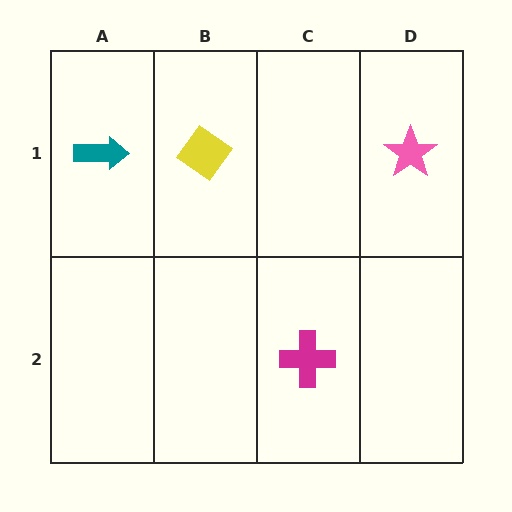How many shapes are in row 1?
3 shapes.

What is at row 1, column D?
A pink star.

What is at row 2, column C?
A magenta cross.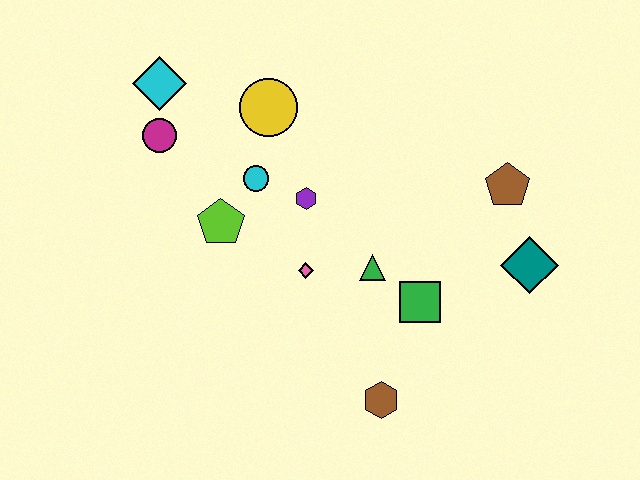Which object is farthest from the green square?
The cyan diamond is farthest from the green square.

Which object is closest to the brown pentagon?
The teal diamond is closest to the brown pentagon.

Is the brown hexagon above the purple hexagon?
No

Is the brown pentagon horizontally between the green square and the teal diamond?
Yes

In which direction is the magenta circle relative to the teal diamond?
The magenta circle is to the left of the teal diamond.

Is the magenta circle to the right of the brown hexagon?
No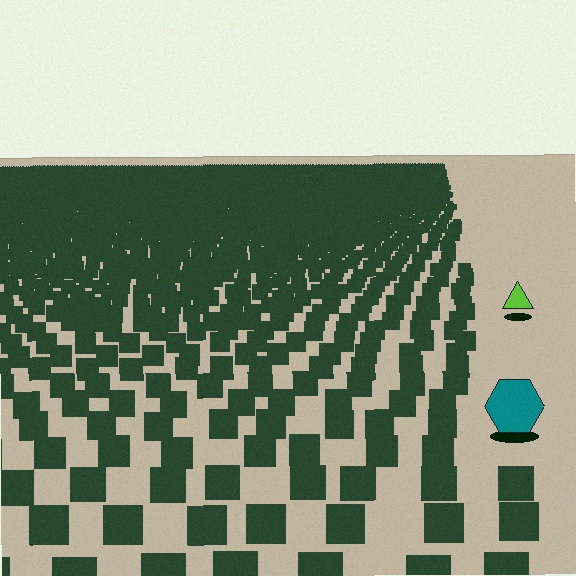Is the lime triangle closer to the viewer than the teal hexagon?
No. The teal hexagon is closer — you can tell from the texture gradient: the ground texture is coarser near it.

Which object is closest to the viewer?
The teal hexagon is closest. The texture marks near it are larger and more spread out.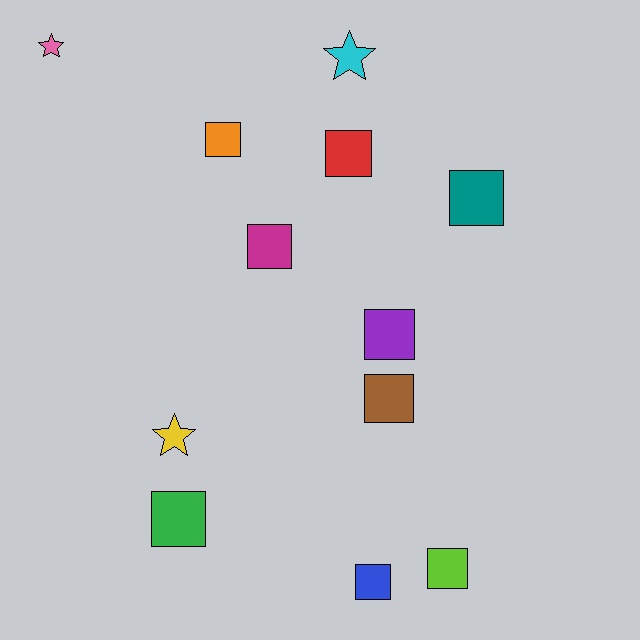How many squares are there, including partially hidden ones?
There are 9 squares.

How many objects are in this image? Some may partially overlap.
There are 12 objects.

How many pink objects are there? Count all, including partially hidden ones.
There is 1 pink object.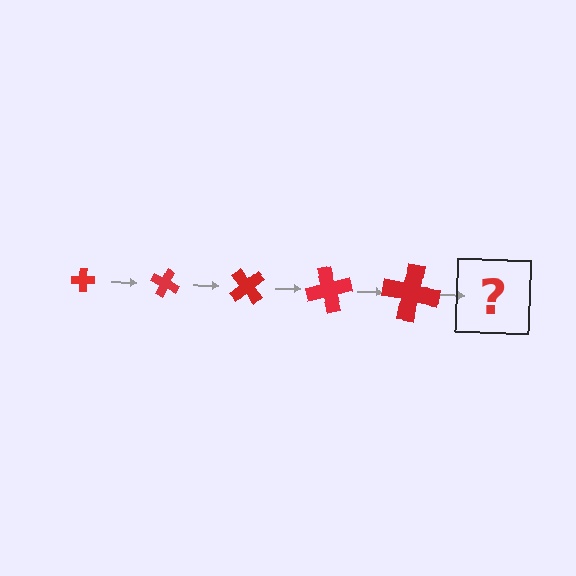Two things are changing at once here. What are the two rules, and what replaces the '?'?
The two rules are that the cross grows larger each step and it rotates 25 degrees each step. The '?' should be a cross, larger than the previous one and rotated 125 degrees from the start.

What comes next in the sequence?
The next element should be a cross, larger than the previous one and rotated 125 degrees from the start.